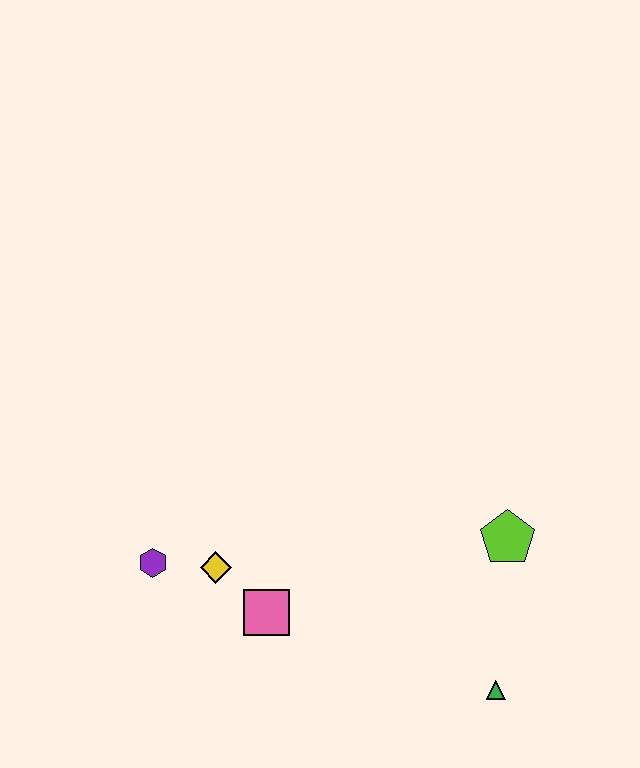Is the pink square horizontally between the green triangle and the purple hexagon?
Yes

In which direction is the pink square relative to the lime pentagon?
The pink square is to the left of the lime pentagon.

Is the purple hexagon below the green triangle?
No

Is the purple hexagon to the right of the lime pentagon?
No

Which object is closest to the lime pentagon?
The green triangle is closest to the lime pentagon.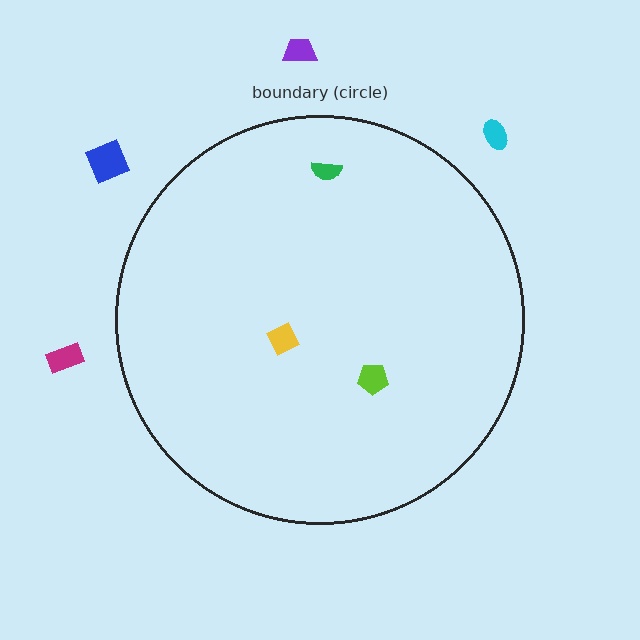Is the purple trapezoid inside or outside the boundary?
Outside.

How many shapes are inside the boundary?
3 inside, 4 outside.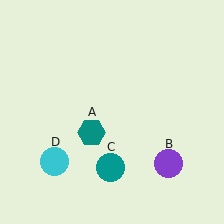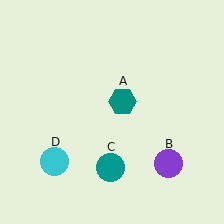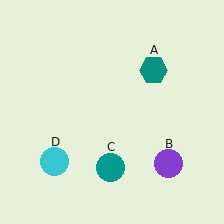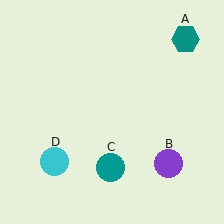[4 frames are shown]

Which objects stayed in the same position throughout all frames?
Purple circle (object B) and teal circle (object C) and cyan circle (object D) remained stationary.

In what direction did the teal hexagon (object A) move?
The teal hexagon (object A) moved up and to the right.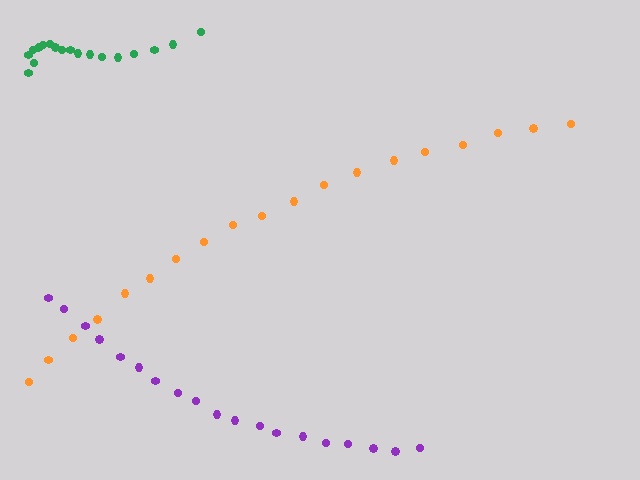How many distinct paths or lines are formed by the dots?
There are 3 distinct paths.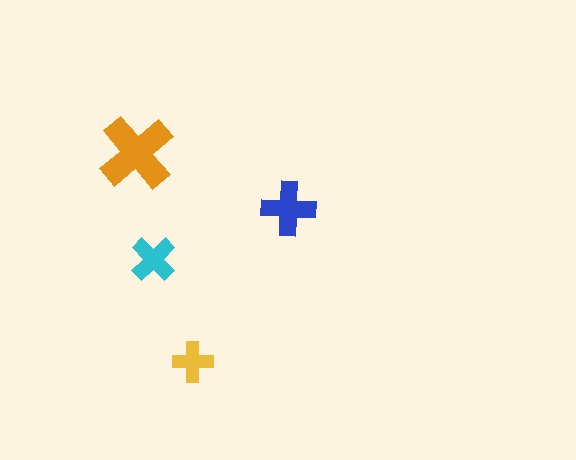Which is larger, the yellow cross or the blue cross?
The blue one.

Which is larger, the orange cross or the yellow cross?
The orange one.